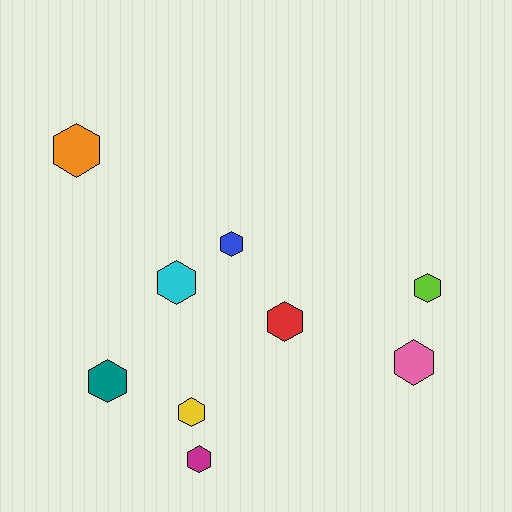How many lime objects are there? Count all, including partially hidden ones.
There is 1 lime object.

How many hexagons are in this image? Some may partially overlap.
There are 9 hexagons.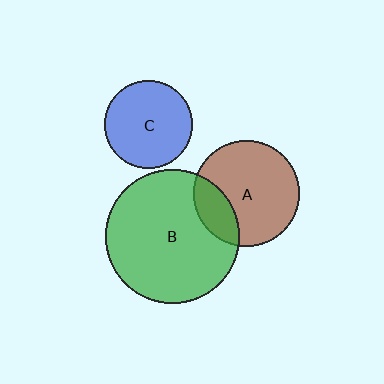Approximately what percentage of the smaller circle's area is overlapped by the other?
Approximately 20%.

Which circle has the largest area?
Circle B (green).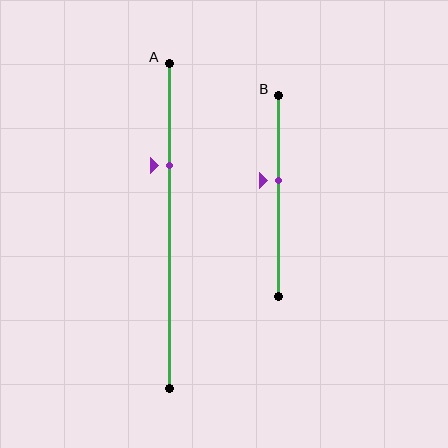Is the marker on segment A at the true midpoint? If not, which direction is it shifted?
No, the marker on segment A is shifted upward by about 19% of the segment length.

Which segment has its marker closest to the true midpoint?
Segment B has its marker closest to the true midpoint.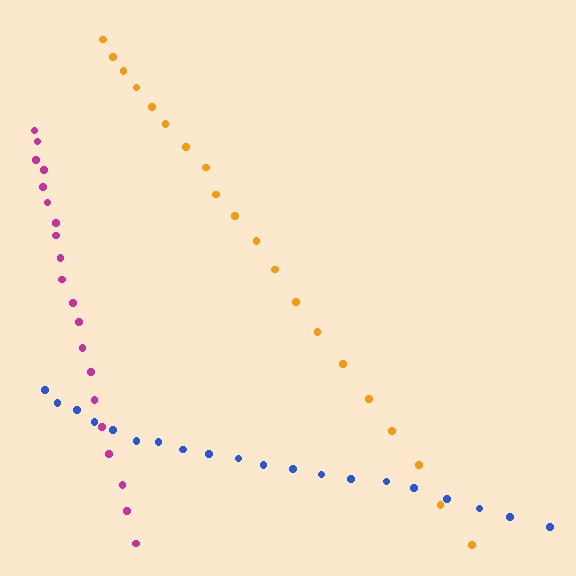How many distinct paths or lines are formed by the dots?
There are 3 distinct paths.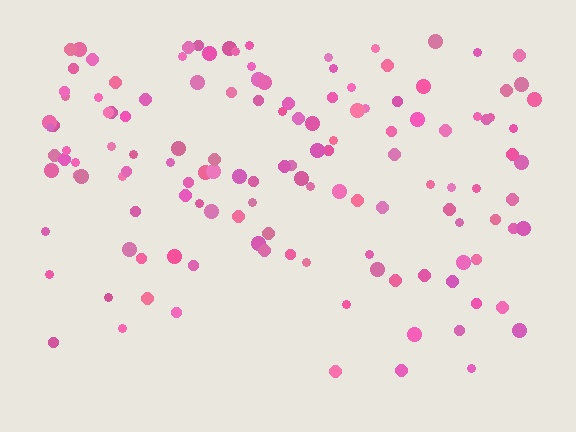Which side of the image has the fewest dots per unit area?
The bottom.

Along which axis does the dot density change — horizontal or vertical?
Vertical.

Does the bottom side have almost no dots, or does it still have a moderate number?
Still a moderate number, just noticeably fewer than the top.